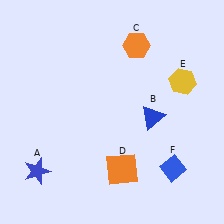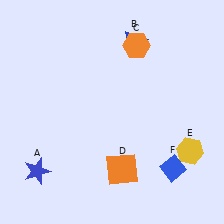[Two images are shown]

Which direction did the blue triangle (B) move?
The blue triangle (B) moved up.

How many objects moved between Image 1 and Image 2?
2 objects moved between the two images.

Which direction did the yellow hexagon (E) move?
The yellow hexagon (E) moved down.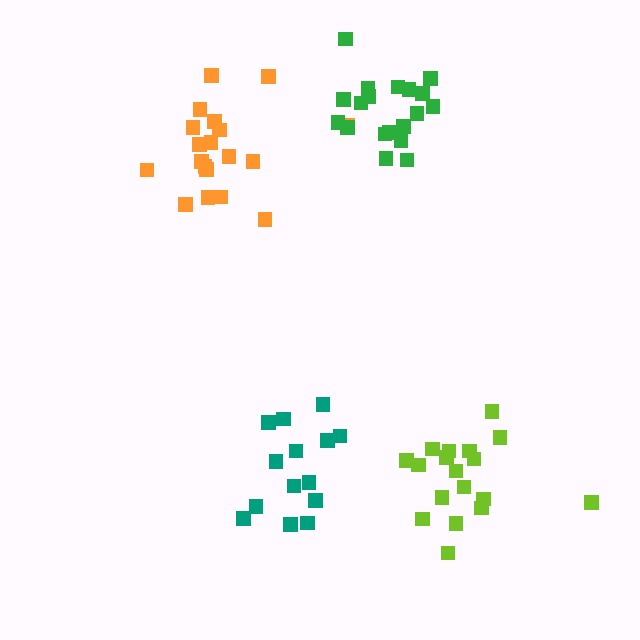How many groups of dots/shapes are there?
There are 4 groups.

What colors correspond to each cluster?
The clusters are colored: orange, teal, green, lime.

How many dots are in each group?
Group 1: 20 dots, Group 2: 14 dots, Group 3: 19 dots, Group 4: 18 dots (71 total).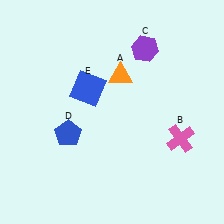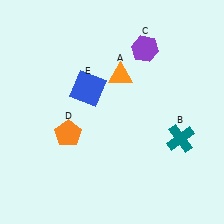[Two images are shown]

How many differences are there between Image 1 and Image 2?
There are 2 differences between the two images.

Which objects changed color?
B changed from pink to teal. D changed from blue to orange.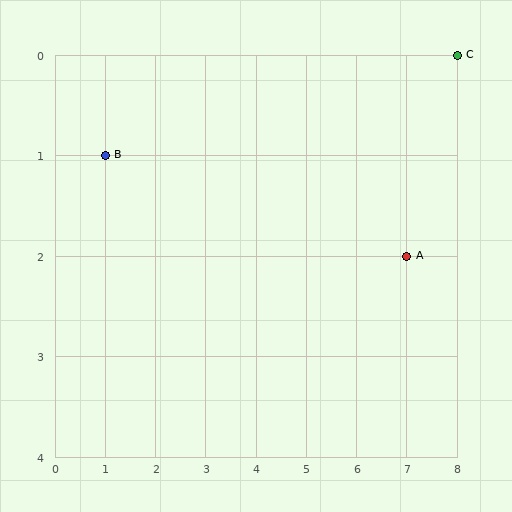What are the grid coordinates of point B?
Point B is at grid coordinates (1, 1).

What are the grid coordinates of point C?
Point C is at grid coordinates (8, 0).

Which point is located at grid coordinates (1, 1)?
Point B is at (1, 1).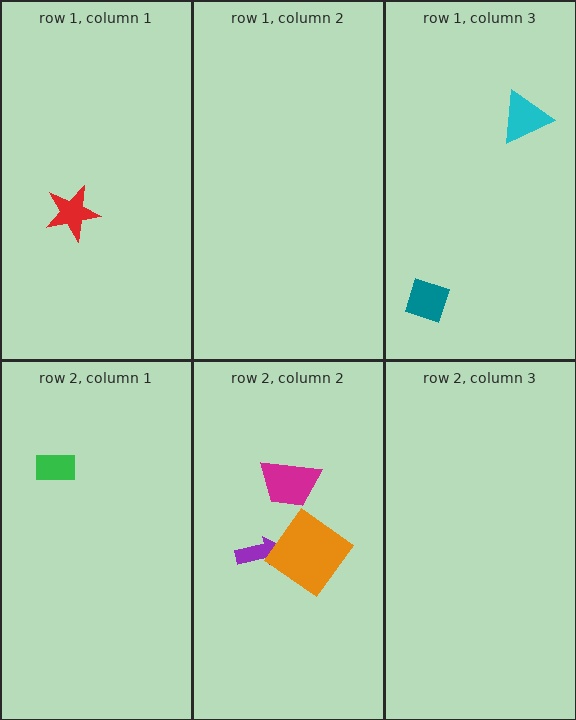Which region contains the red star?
The row 1, column 1 region.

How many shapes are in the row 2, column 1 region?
1.